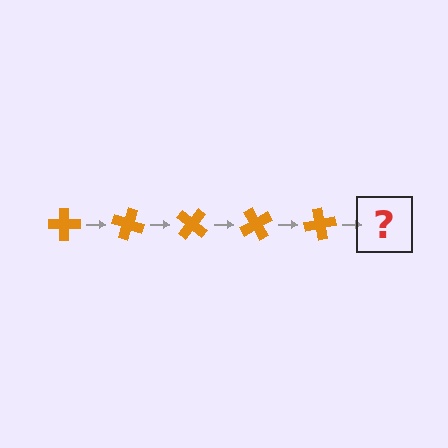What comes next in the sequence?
The next element should be an orange cross rotated 100 degrees.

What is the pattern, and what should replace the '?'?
The pattern is that the cross rotates 20 degrees each step. The '?' should be an orange cross rotated 100 degrees.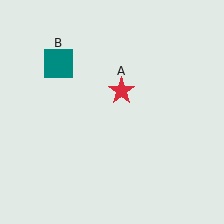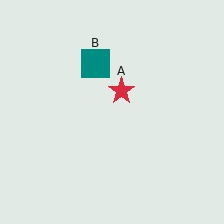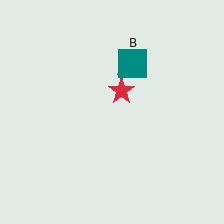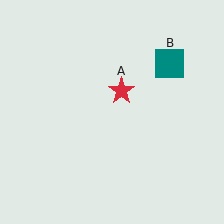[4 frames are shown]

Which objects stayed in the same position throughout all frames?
Red star (object A) remained stationary.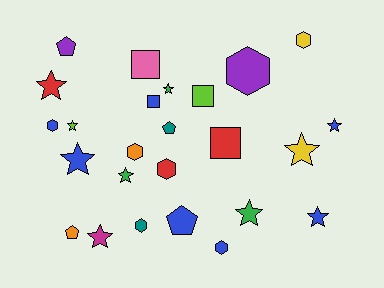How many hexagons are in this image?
There are 7 hexagons.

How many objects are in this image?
There are 25 objects.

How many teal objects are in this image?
There are 2 teal objects.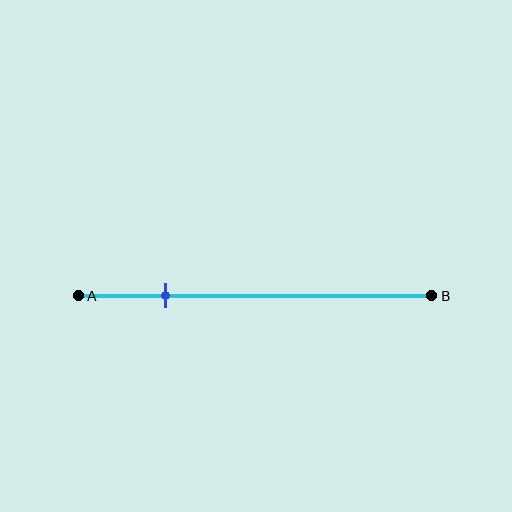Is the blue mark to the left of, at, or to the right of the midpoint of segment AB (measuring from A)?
The blue mark is to the left of the midpoint of segment AB.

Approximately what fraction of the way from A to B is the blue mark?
The blue mark is approximately 25% of the way from A to B.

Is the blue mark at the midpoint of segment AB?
No, the mark is at about 25% from A, not at the 50% midpoint.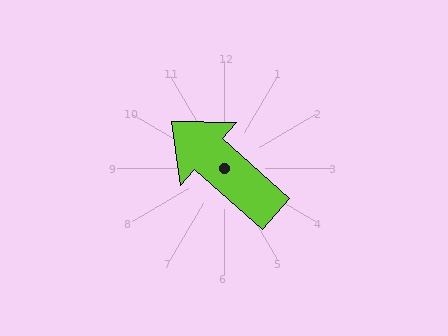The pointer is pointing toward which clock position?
Roughly 10 o'clock.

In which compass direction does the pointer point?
Northwest.